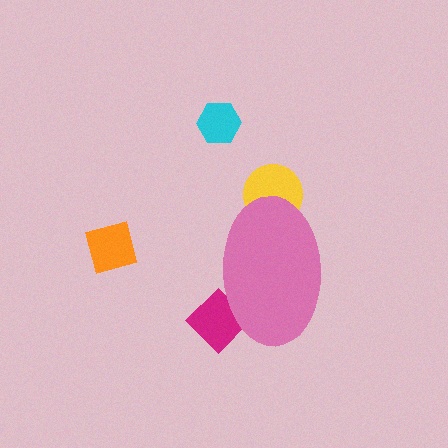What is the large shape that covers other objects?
A pink ellipse.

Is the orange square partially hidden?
No, the orange square is fully visible.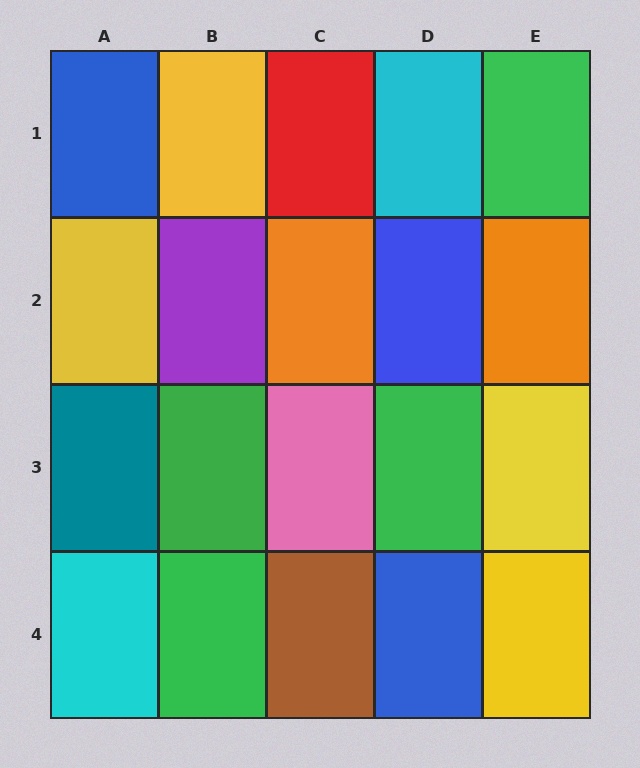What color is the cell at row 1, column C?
Red.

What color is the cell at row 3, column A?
Teal.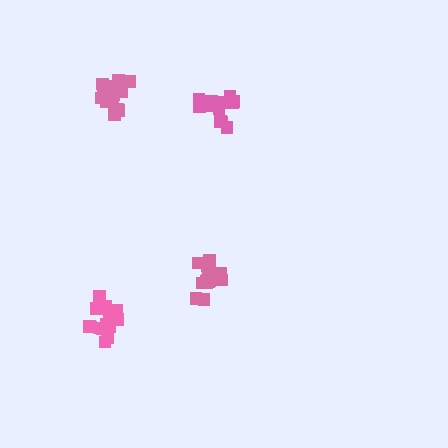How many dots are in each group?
Group 1: 16 dots, Group 2: 13 dots, Group 3: 14 dots, Group 4: 14 dots (57 total).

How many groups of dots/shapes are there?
There are 4 groups.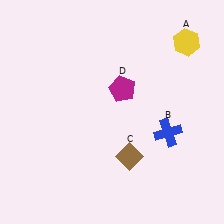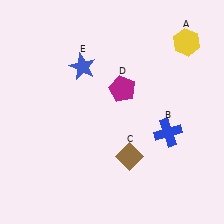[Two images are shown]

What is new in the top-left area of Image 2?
A blue star (E) was added in the top-left area of Image 2.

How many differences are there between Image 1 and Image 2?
There is 1 difference between the two images.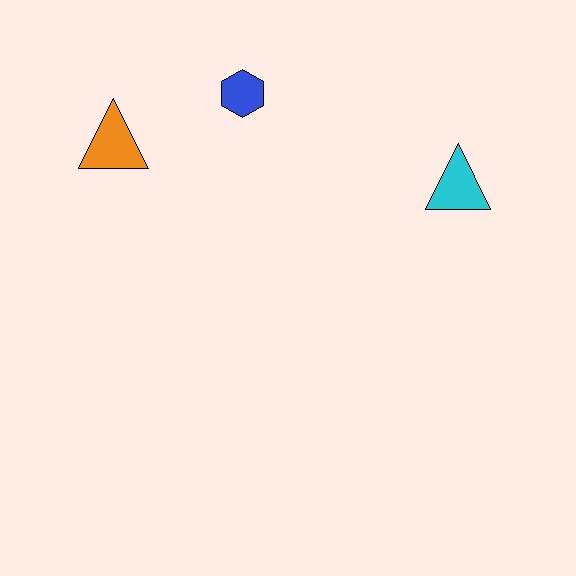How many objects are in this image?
There are 3 objects.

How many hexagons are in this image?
There is 1 hexagon.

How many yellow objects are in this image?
There are no yellow objects.